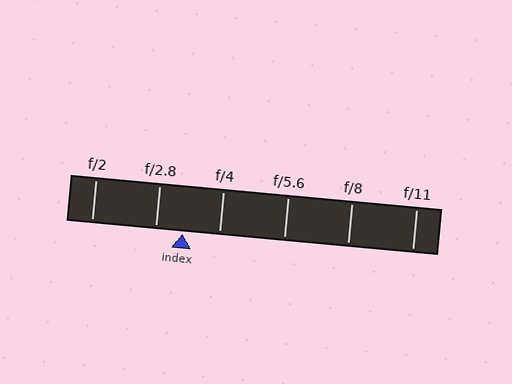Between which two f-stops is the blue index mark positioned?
The index mark is between f/2.8 and f/4.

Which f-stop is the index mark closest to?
The index mark is closest to f/2.8.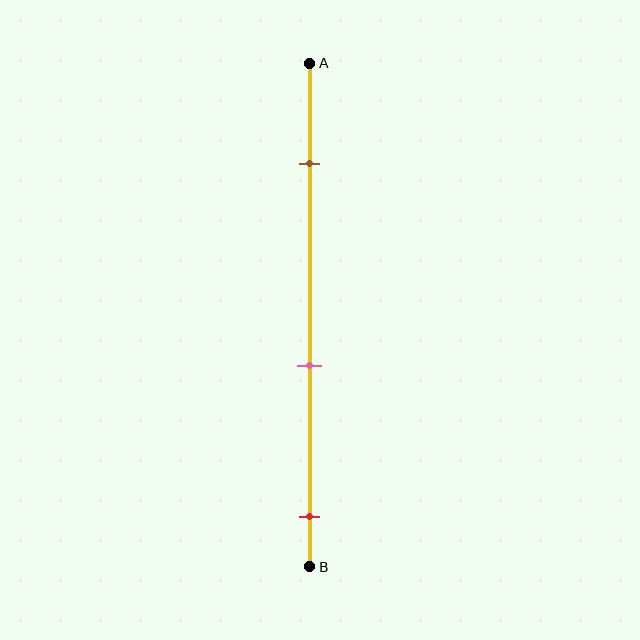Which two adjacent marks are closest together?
The pink and red marks are the closest adjacent pair.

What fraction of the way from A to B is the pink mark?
The pink mark is approximately 60% (0.6) of the way from A to B.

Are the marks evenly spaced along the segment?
Yes, the marks are approximately evenly spaced.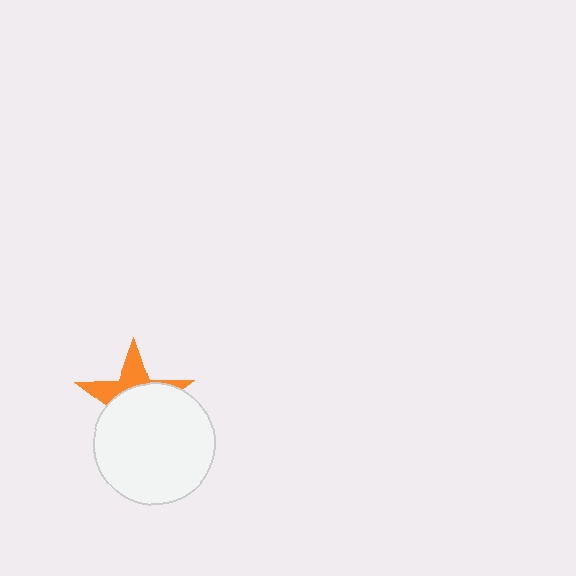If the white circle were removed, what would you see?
You would see the complete orange star.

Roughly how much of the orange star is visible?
A small part of it is visible (roughly 36%).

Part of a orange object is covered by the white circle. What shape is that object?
It is a star.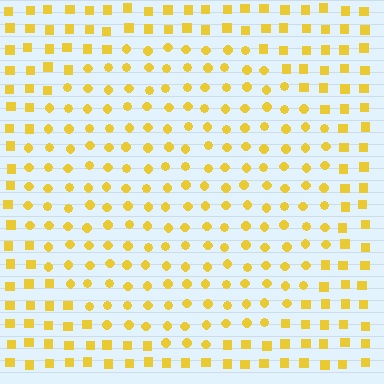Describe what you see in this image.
The image is filled with small yellow elements arranged in a uniform grid. A circle-shaped region contains circles, while the surrounding area contains squares. The boundary is defined purely by the change in element shape.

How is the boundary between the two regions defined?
The boundary is defined by a change in element shape: circles inside vs. squares outside. All elements share the same color and spacing.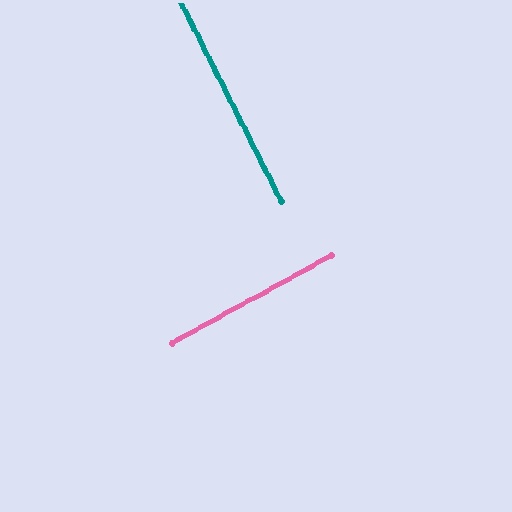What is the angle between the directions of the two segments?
Approximately 88 degrees.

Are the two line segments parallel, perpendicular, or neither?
Perpendicular — they meet at approximately 88°.